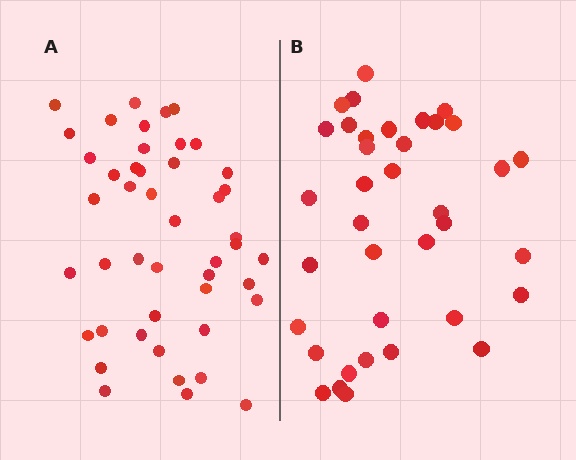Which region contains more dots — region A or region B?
Region A (the left region) has more dots.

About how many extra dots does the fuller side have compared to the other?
Region A has roughly 8 or so more dots than region B.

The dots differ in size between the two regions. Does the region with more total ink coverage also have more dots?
No. Region B has more total ink coverage because its dots are larger, but region A actually contains more individual dots. Total area can be misleading — the number of items is what matters here.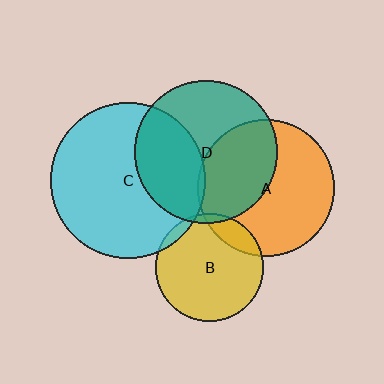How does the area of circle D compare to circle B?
Approximately 1.7 times.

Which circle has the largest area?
Circle C (cyan).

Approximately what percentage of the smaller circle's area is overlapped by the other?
Approximately 35%.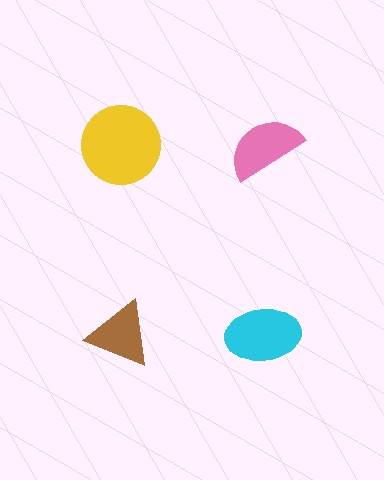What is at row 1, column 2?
A pink semicircle.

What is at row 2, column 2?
A cyan ellipse.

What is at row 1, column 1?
A yellow circle.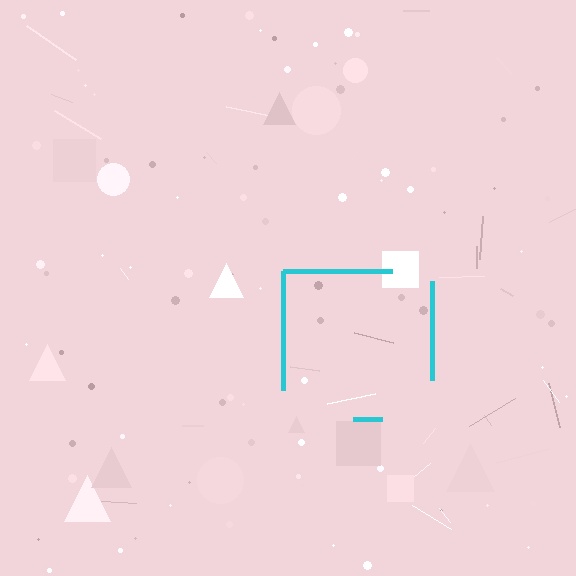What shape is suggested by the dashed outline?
The dashed outline suggests a square.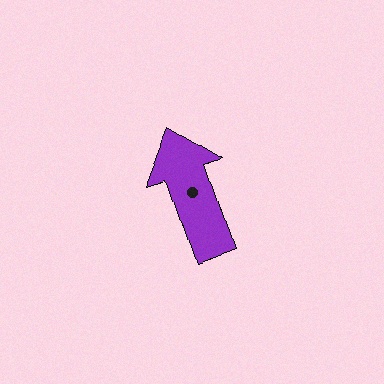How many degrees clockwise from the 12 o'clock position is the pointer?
Approximately 341 degrees.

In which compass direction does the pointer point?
North.